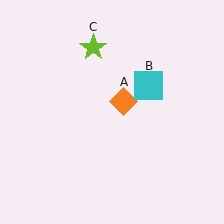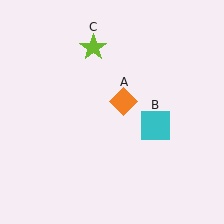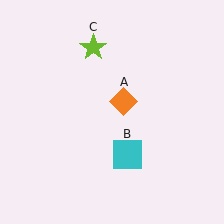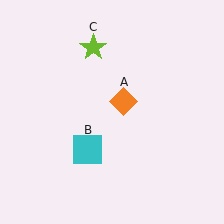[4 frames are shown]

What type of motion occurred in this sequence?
The cyan square (object B) rotated clockwise around the center of the scene.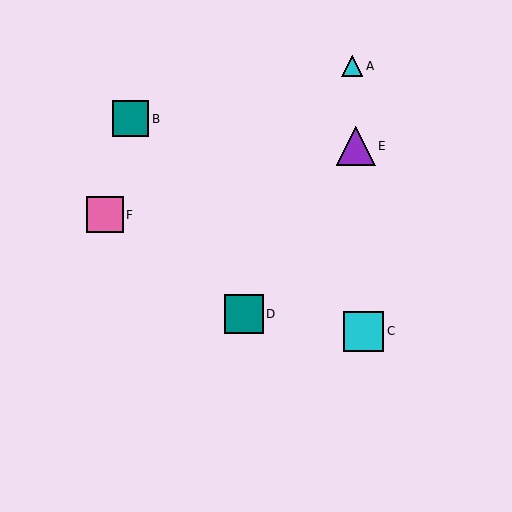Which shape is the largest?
The cyan square (labeled C) is the largest.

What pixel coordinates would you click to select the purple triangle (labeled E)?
Click at (356, 146) to select the purple triangle E.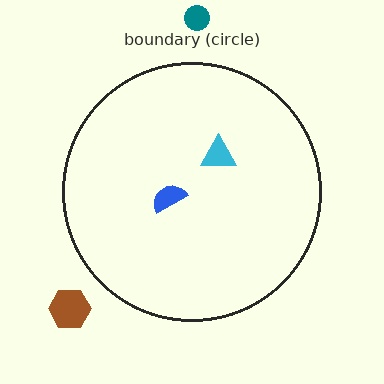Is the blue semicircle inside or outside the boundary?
Inside.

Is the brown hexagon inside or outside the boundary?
Outside.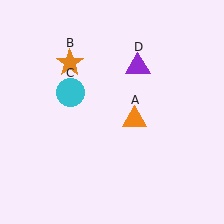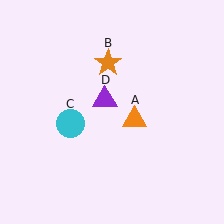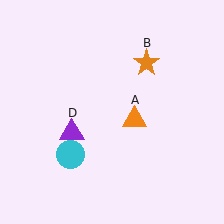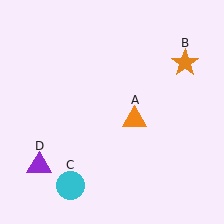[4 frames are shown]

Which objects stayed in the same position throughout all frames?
Orange triangle (object A) remained stationary.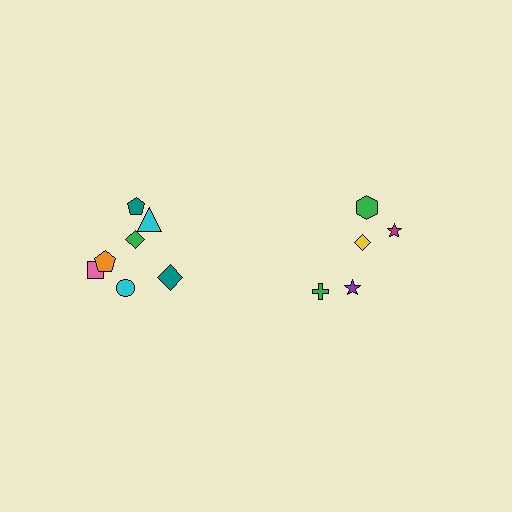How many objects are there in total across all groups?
There are 12 objects.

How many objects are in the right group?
There are 5 objects.